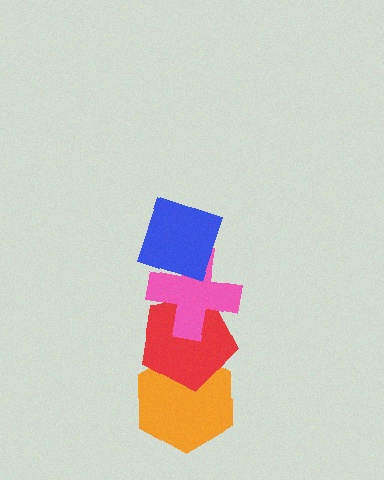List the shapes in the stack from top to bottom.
From top to bottom: the blue diamond, the pink cross, the red pentagon, the orange hexagon.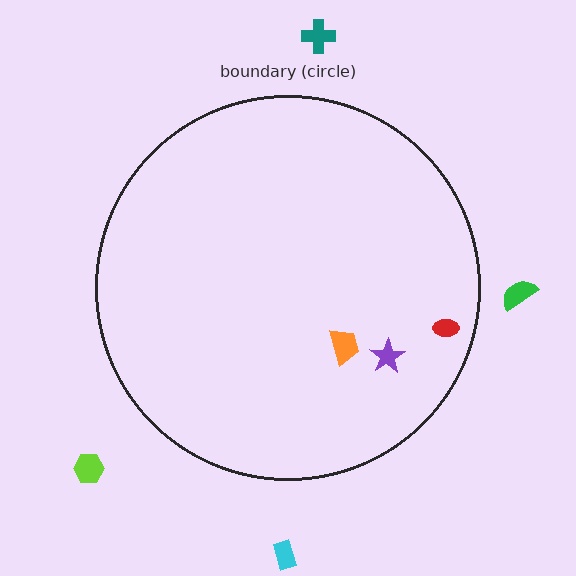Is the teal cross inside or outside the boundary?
Outside.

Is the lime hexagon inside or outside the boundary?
Outside.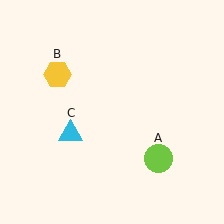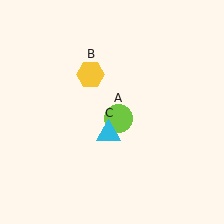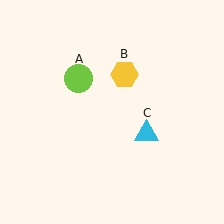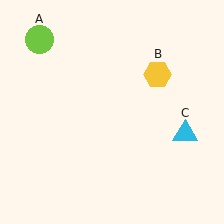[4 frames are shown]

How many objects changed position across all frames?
3 objects changed position: lime circle (object A), yellow hexagon (object B), cyan triangle (object C).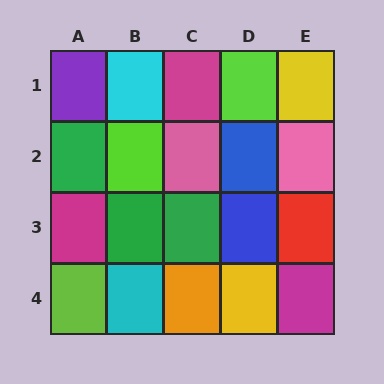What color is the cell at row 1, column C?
Magenta.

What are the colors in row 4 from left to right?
Lime, cyan, orange, yellow, magenta.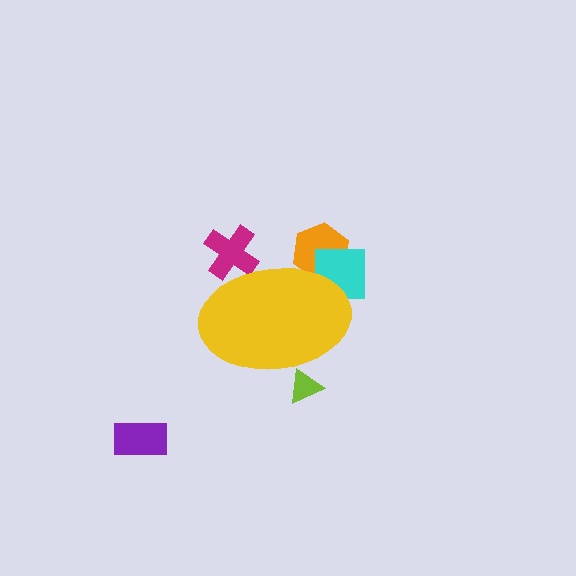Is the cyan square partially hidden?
Yes, the cyan square is partially hidden behind the yellow ellipse.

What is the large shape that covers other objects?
A yellow ellipse.